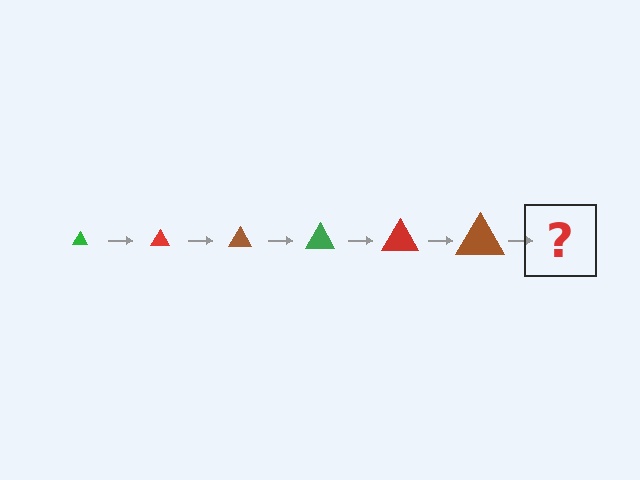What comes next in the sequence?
The next element should be a green triangle, larger than the previous one.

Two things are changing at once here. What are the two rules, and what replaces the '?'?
The two rules are that the triangle grows larger each step and the color cycles through green, red, and brown. The '?' should be a green triangle, larger than the previous one.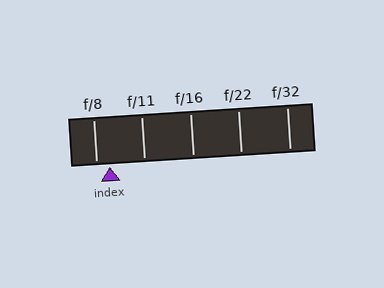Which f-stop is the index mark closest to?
The index mark is closest to f/8.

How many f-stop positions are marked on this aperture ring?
There are 5 f-stop positions marked.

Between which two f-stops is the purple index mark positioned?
The index mark is between f/8 and f/11.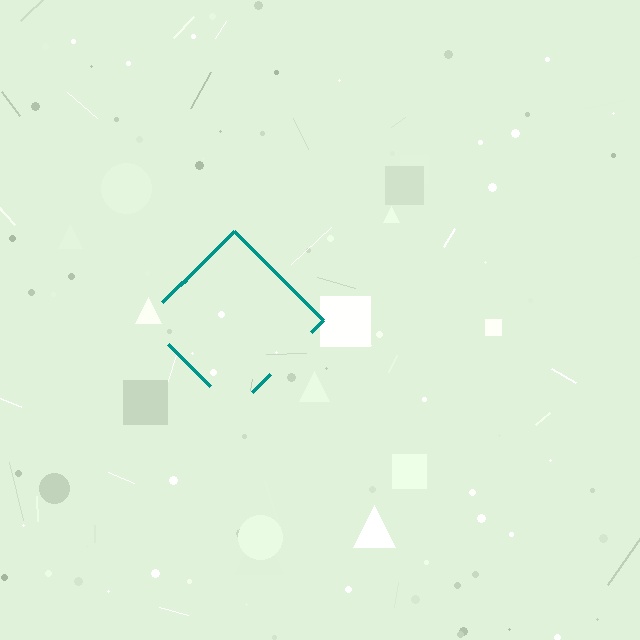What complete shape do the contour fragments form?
The contour fragments form a diamond.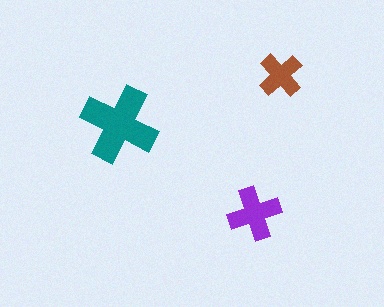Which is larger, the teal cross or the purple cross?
The teal one.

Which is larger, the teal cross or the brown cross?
The teal one.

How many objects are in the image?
There are 3 objects in the image.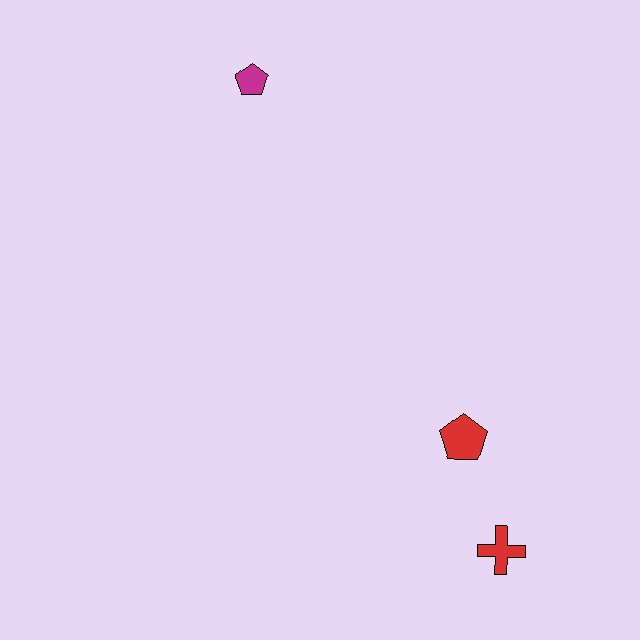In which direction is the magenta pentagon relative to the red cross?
The magenta pentagon is above the red cross.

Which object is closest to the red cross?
The red pentagon is closest to the red cross.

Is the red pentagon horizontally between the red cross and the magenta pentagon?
Yes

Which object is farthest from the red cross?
The magenta pentagon is farthest from the red cross.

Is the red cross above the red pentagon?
No